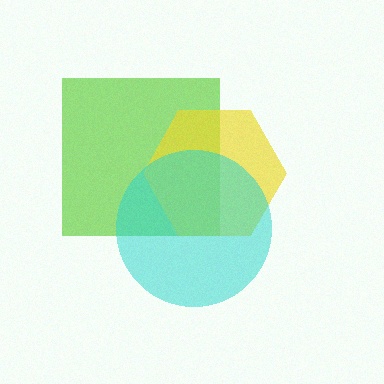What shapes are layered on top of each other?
The layered shapes are: a lime square, a yellow hexagon, a cyan circle.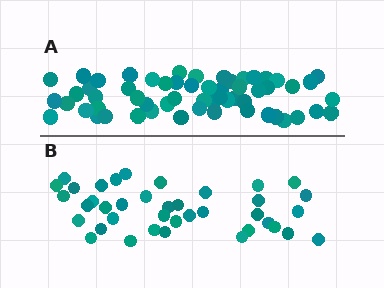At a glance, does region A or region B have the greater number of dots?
Region A (the top region) has more dots.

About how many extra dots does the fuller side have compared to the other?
Region A has approximately 20 more dots than region B.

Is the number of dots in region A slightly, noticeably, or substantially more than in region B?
Region A has substantially more. The ratio is roughly 1.5 to 1.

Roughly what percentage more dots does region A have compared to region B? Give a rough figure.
About 50% more.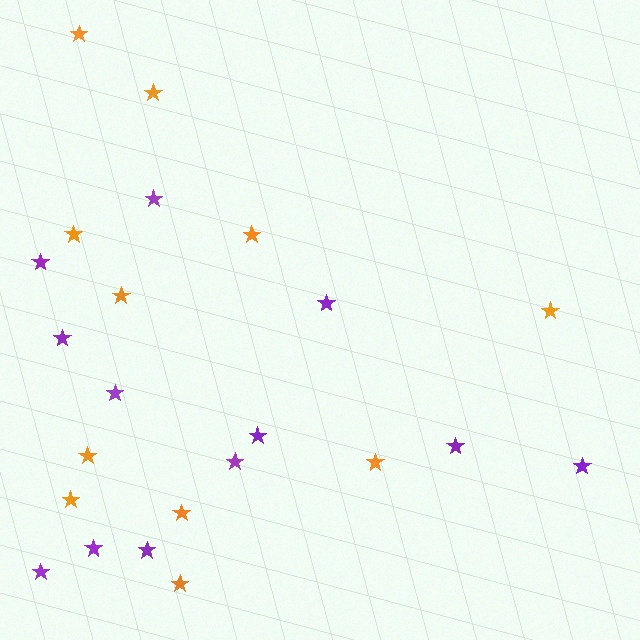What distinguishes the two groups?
There are 2 groups: one group of purple stars (12) and one group of orange stars (11).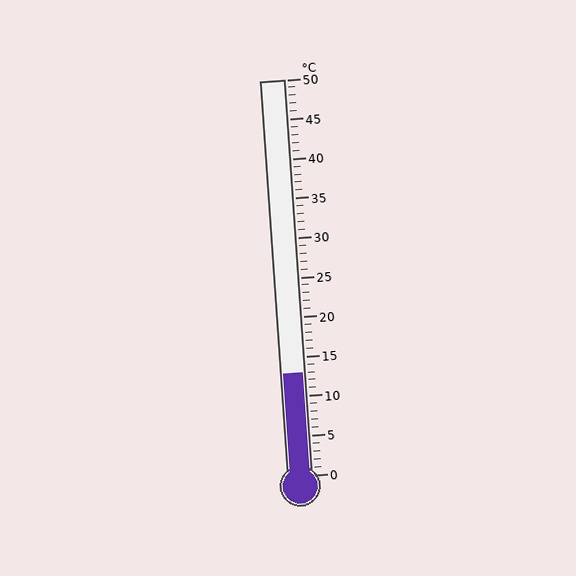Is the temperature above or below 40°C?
The temperature is below 40°C.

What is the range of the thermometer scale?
The thermometer scale ranges from 0°C to 50°C.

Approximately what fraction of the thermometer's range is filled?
The thermometer is filled to approximately 25% of its range.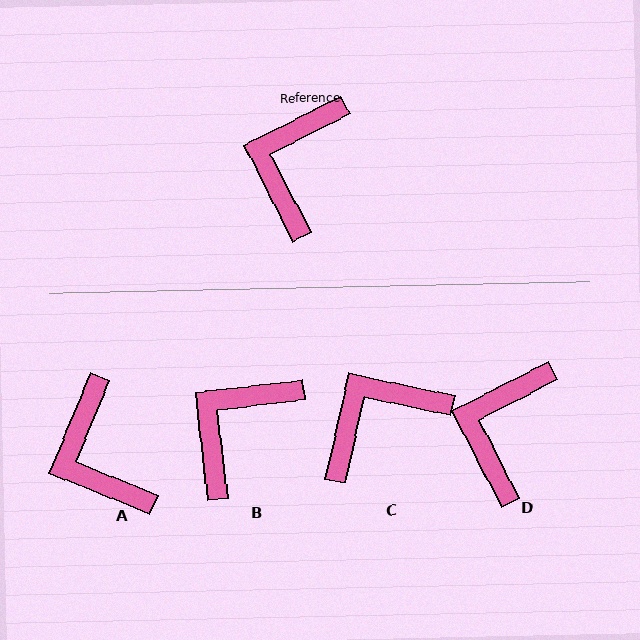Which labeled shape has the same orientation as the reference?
D.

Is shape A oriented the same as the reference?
No, it is off by about 41 degrees.